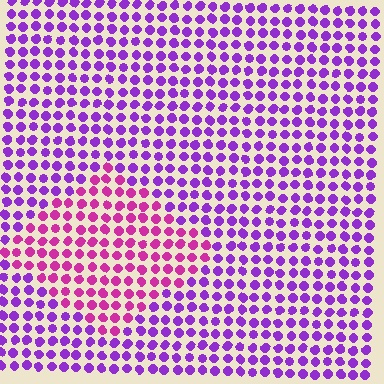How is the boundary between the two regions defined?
The boundary is defined purely by a slight shift in hue (about 38 degrees). Spacing, size, and orientation are identical on both sides.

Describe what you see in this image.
The image is filled with small purple elements in a uniform arrangement. A diamond-shaped region is visible where the elements are tinted to a slightly different hue, forming a subtle color boundary.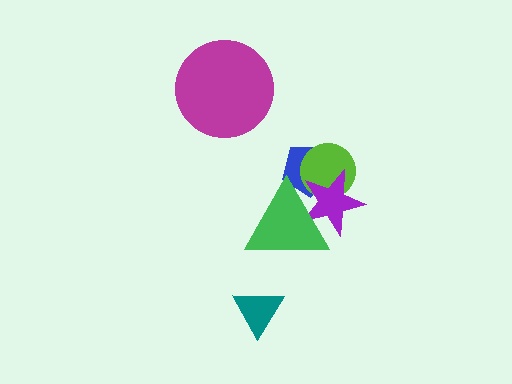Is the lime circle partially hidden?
Yes, it is partially covered by another shape.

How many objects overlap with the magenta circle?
0 objects overlap with the magenta circle.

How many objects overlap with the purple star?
3 objects overlap with the purple star.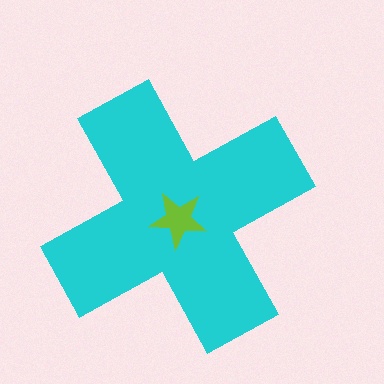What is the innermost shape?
The lime star.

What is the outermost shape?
The cyan cross.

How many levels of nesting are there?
2.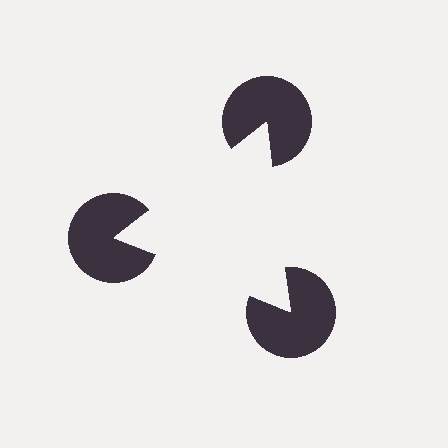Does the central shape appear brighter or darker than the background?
It typically appears slightly brighter than the background, even though no actual brightness change is drawn.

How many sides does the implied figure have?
3 sides.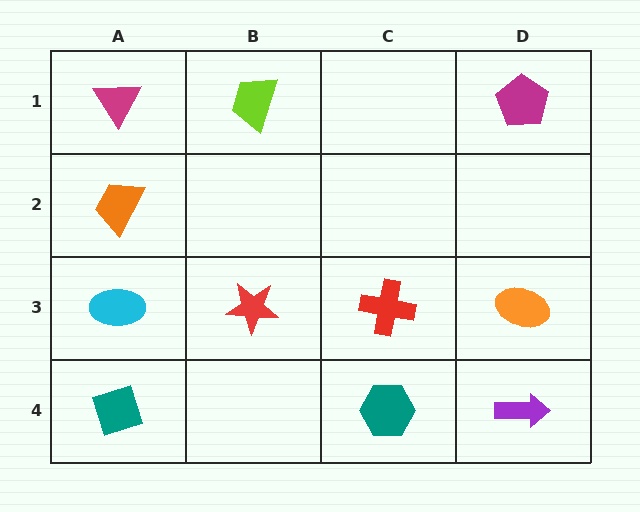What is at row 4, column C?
A teal hexagon.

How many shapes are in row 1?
3 shapes.